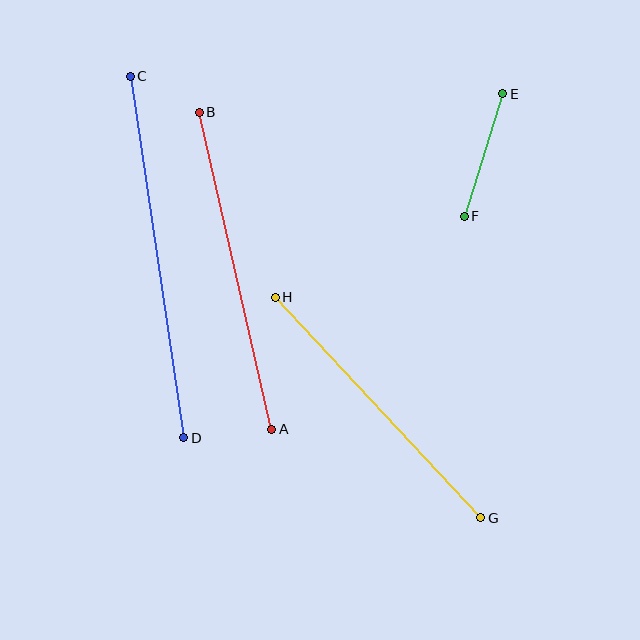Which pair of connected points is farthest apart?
Points C and D are farthest apart.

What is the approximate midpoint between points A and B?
The midpoint is at approximately (235, 271) pixels.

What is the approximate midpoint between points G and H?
The midpoint is at approximately (378, 408) pixels.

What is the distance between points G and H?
The distance is approximately 301 pixels.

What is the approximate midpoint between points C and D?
The midpoint is at approximately (157, 257) pixels.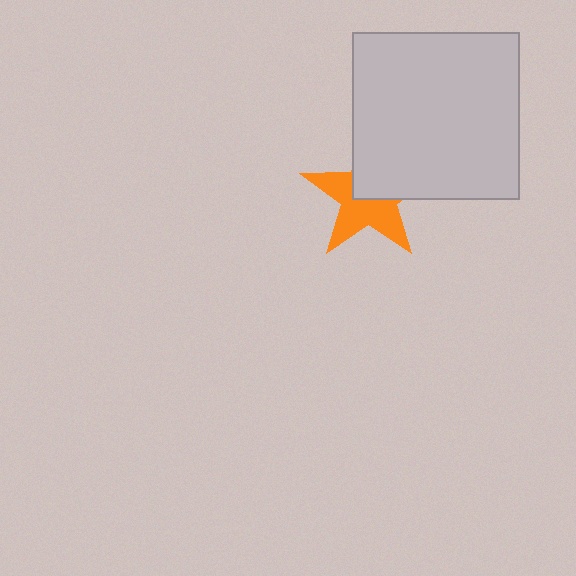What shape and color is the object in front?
The object in front is a light gray square.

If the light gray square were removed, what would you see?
You would see the complete orange star.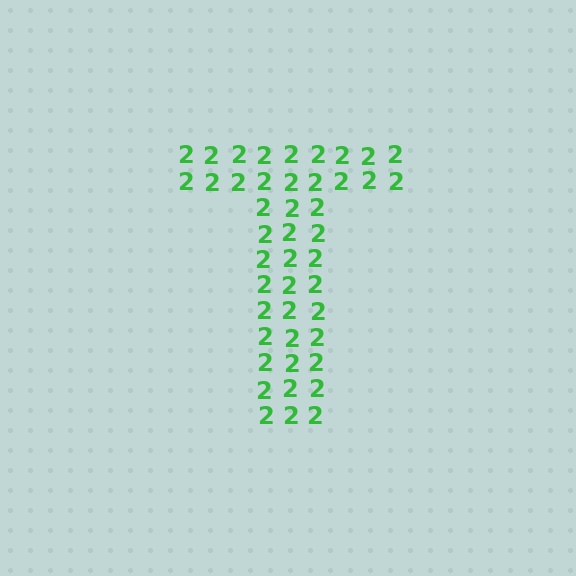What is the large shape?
The large shape is the letter T.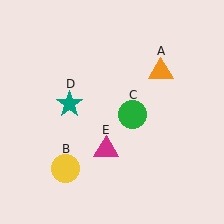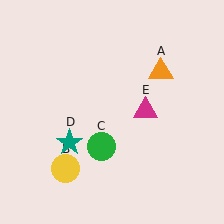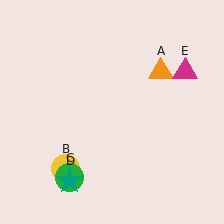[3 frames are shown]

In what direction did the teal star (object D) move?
The teal star (object D) moved down.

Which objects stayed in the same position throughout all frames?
Orange triangle (object A) and yellow circle (object B) remained stationary.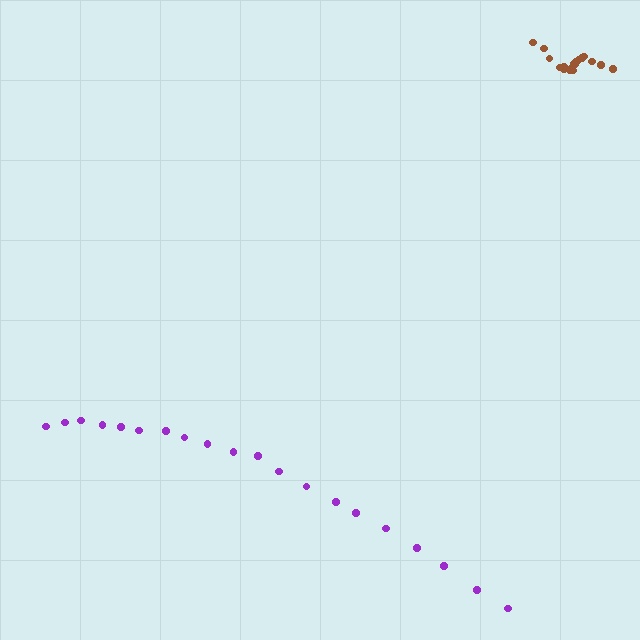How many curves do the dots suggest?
There are 2 distinct paths.